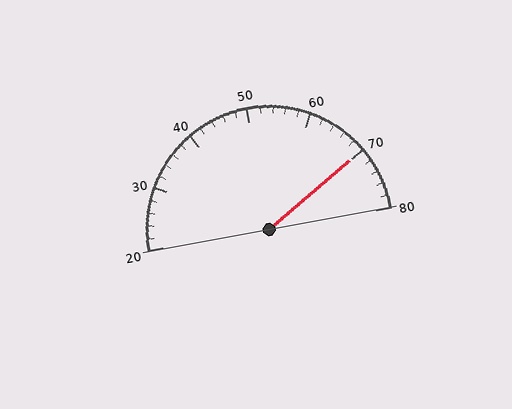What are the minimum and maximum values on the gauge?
The gauge ranges from 20 to 80.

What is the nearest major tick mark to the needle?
The nearest major tick mark is 70.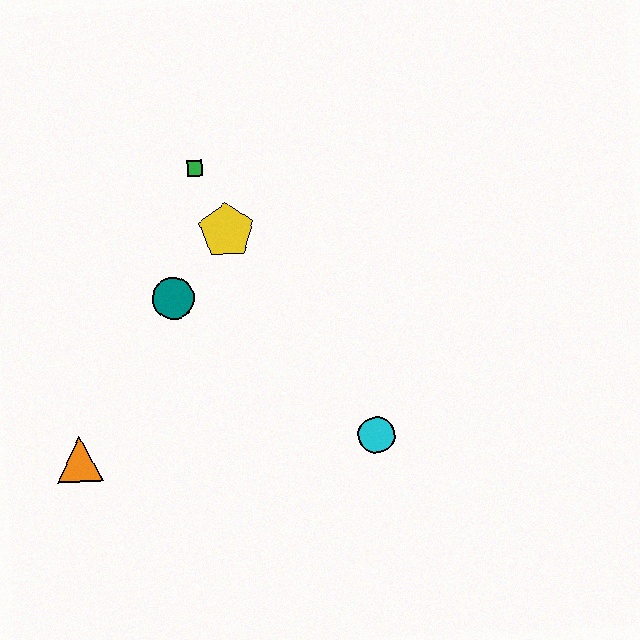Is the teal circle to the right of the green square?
No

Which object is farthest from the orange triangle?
The green square is farthest from the orange triangle.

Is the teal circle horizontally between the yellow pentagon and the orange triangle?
Yes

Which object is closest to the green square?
The yellow pentagon is closest to the green square.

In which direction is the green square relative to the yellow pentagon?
The green square is above the yellow pentagon.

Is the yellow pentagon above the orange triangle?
Yes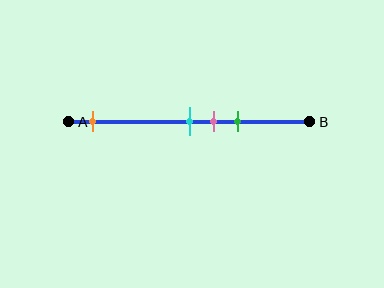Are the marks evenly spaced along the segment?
No, the marks are not evenly spaced.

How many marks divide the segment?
There are 4 marks dividing the segment.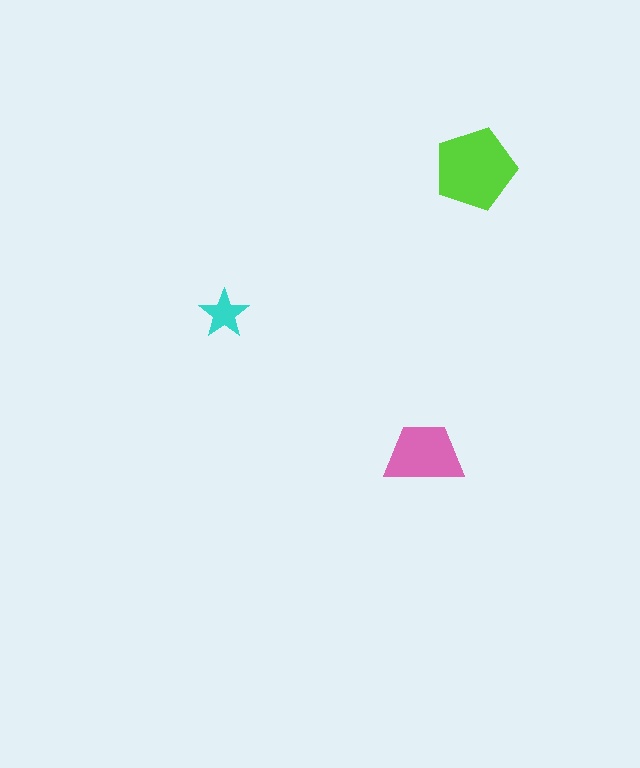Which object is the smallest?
The cyan star.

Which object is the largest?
The lime pentagon.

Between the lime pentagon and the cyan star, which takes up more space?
The lime pentagon.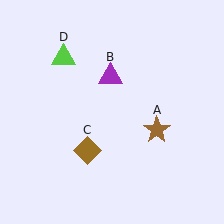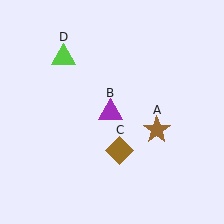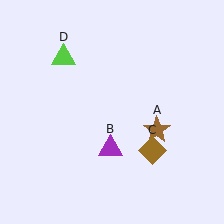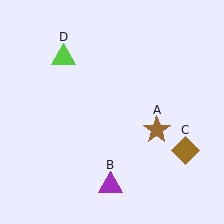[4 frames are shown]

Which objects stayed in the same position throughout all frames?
Brown star (object A) and lime triangle (object D) remained stationary.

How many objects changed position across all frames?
2 objects changed position: purple triangle (object B), brown diamond (object C).